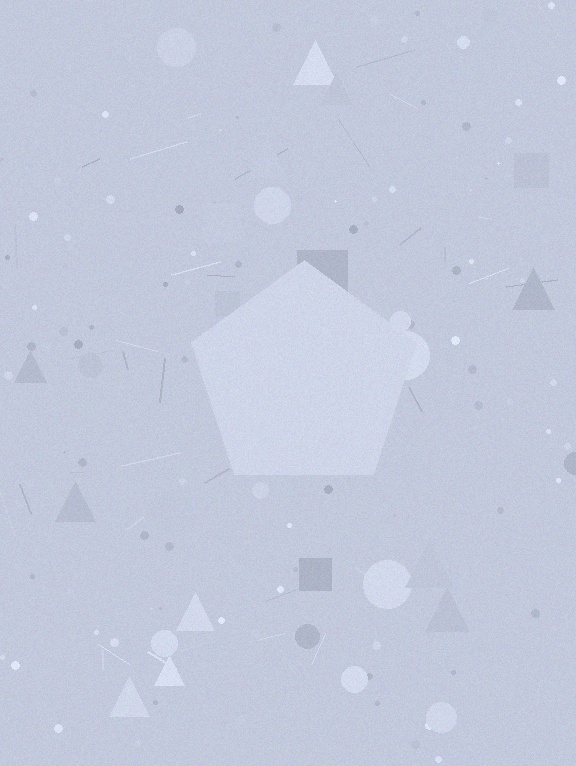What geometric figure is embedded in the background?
A pentagon is embedded in the background.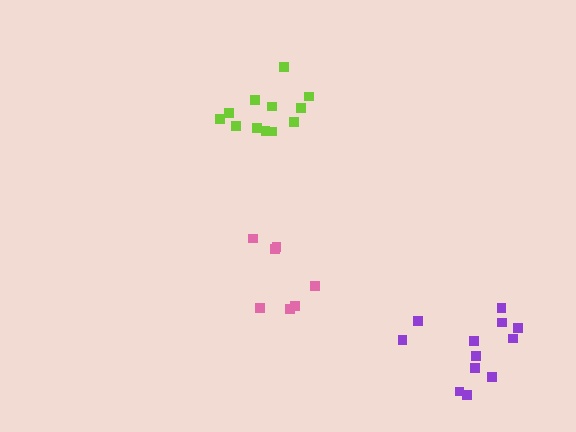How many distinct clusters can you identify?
There are 3 distinct clusters.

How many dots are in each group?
Group 1: 12 dots, Group 2: 7 dots, Group 3: 12 dots (31 total).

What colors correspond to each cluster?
The clusters are colored: purple, pink, lime.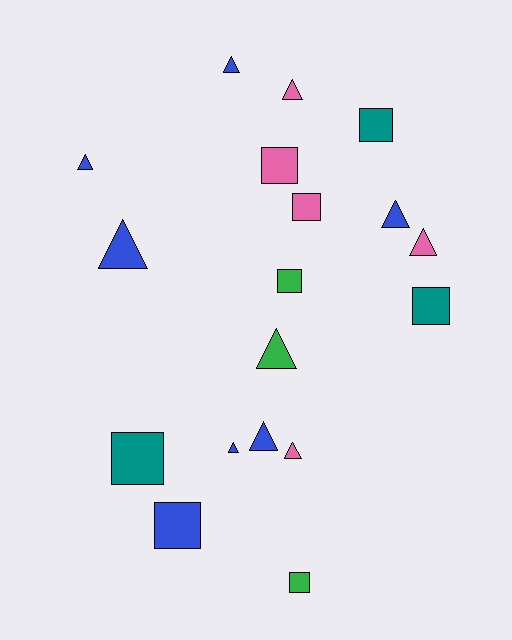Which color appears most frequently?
Blue, with 7 objects.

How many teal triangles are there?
There are no teal triangles.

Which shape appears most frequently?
Triangle, with 10 objects.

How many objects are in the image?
There are 18 objects.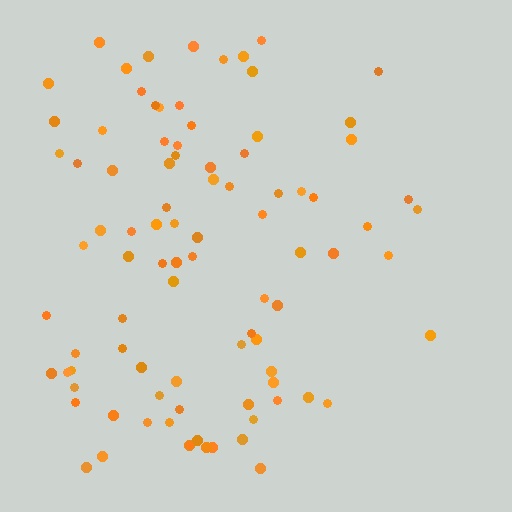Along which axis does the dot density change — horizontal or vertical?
Horizontal.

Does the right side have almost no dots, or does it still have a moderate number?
Still a moderate number, just noticeably fewer than the left.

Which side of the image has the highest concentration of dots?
The left.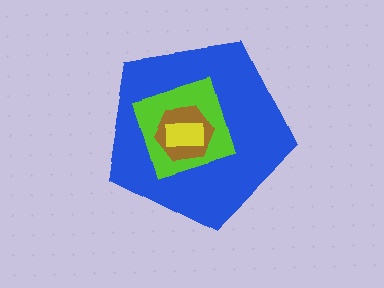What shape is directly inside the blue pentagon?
The lime diamond.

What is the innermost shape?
The yellow rectangle.